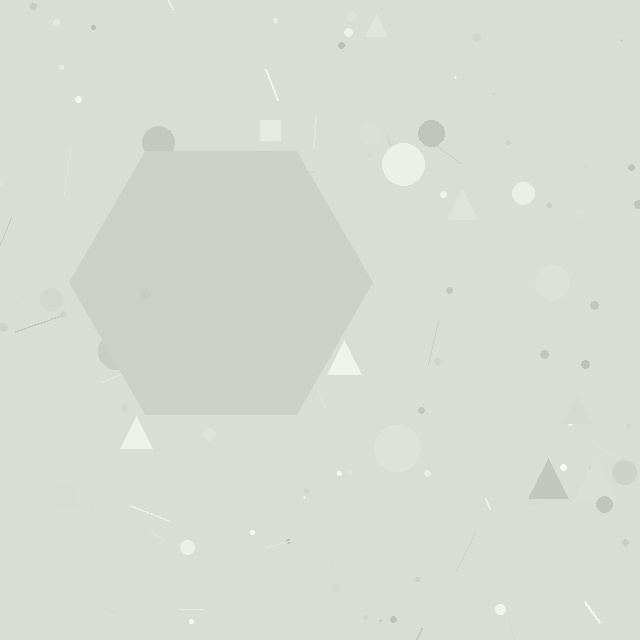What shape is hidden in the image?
A hexagon is hidden in the image.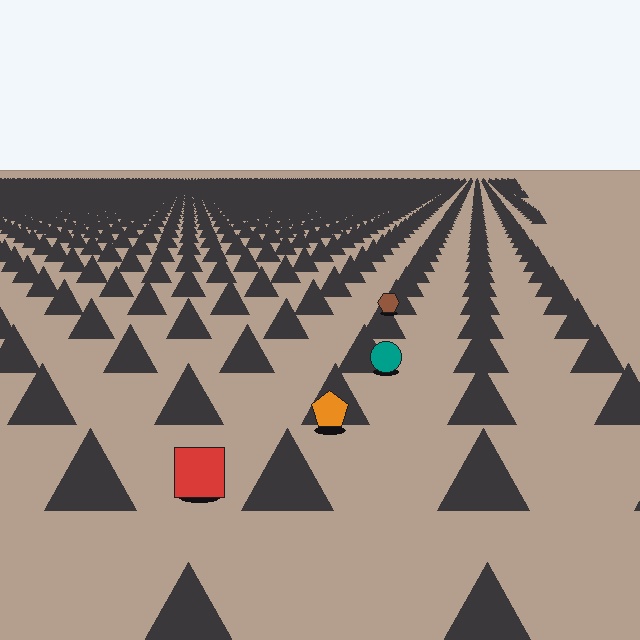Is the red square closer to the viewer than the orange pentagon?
Yes. The red square is closer — you can tell from the texture gradient: the ground texture is coarser near it.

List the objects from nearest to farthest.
From nearest to farthest: the red square, the orange pentagon, the teal circle, the brown hexagon.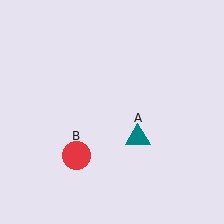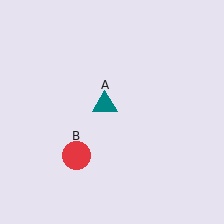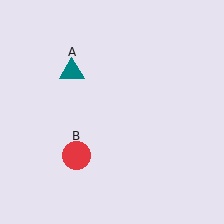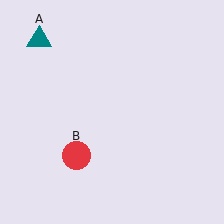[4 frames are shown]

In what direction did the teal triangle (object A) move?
The teal triangle (object A) moved up and to the left.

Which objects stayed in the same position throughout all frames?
Red circle (object B) remained stationary.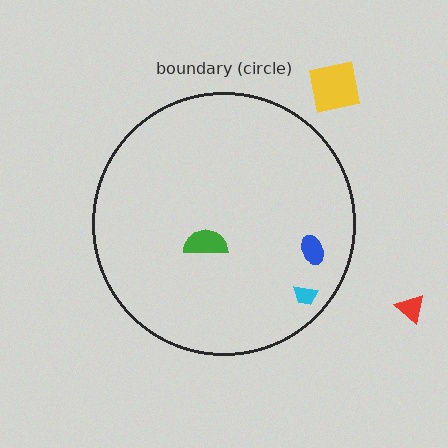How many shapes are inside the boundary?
3 inside, 2 outside.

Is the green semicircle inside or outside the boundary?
Inside.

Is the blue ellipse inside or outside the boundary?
Inside.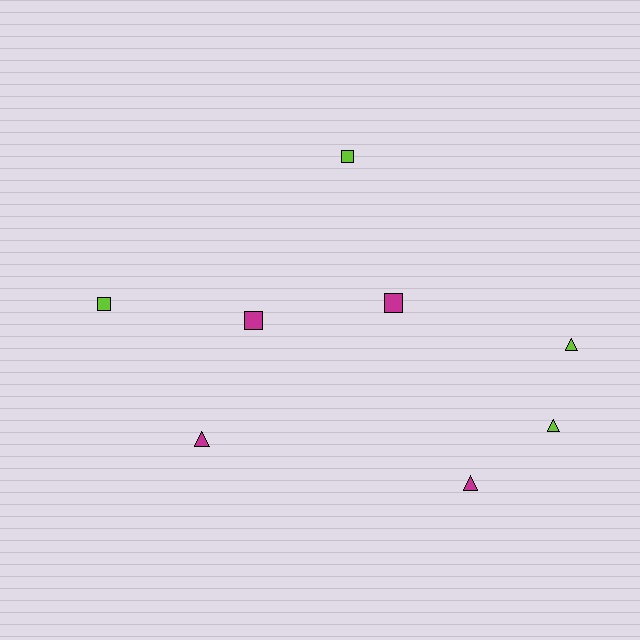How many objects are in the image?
There are 8 objects.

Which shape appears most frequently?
Triangle, with 4 objects.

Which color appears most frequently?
Magenta, with 4 objects.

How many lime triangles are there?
There are 2 lime triangles.